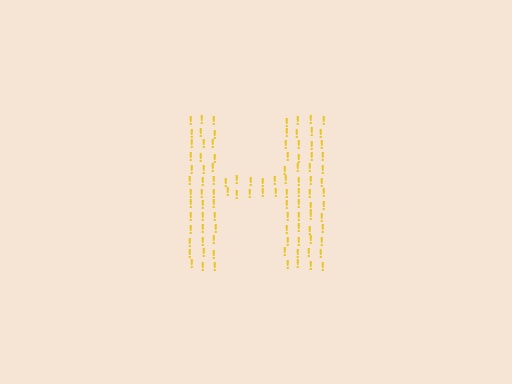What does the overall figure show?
The overall figure shows the letter H.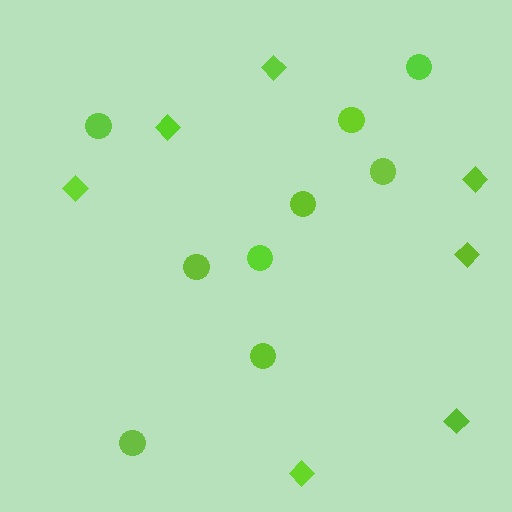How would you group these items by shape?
There are 2 groups: one group of diamonds (7) and one group of circles (9).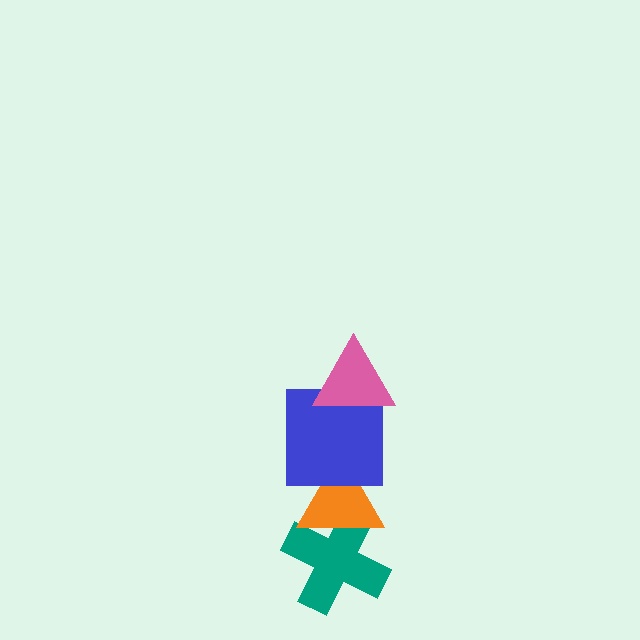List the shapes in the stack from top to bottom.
From top to bottom: the pink triangle, the blue square, the orange triangle, the teal cross.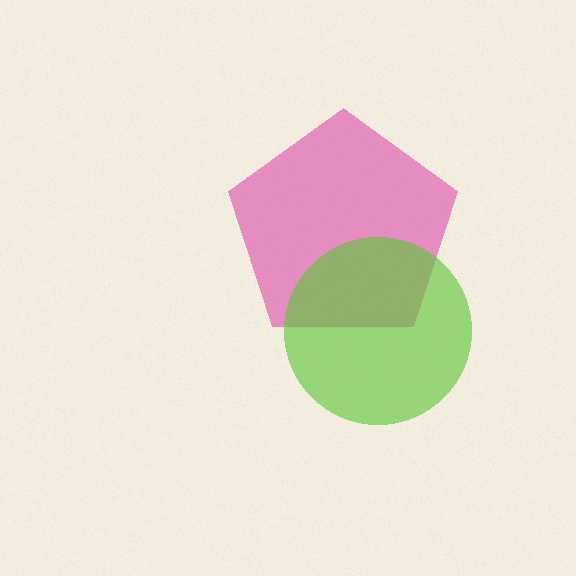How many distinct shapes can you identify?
There are 2 distinct shapes: a pink pentagon, a lime circle.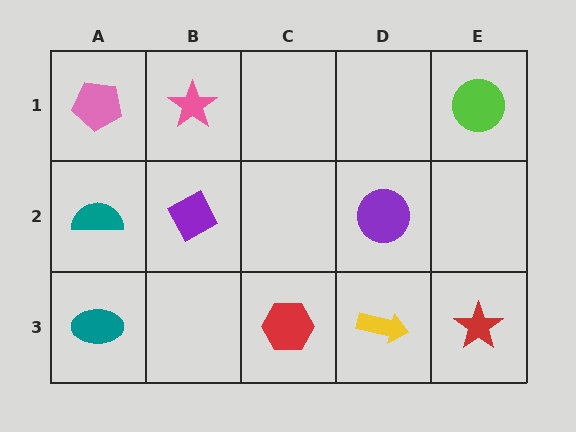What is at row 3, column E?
A red star.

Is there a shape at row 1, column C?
No, that cell is empty.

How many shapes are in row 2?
3 shapes.